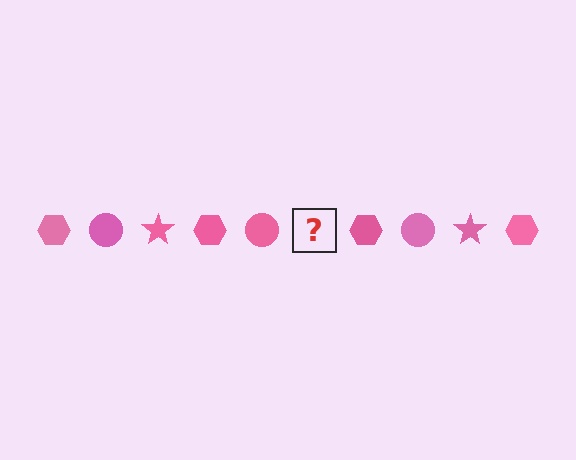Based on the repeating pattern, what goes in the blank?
The blank should be a pink star.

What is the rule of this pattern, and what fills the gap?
The rule is that the pattern cycles through hexagon, circle, star shapes in pink. The gap should be filled with a pink star.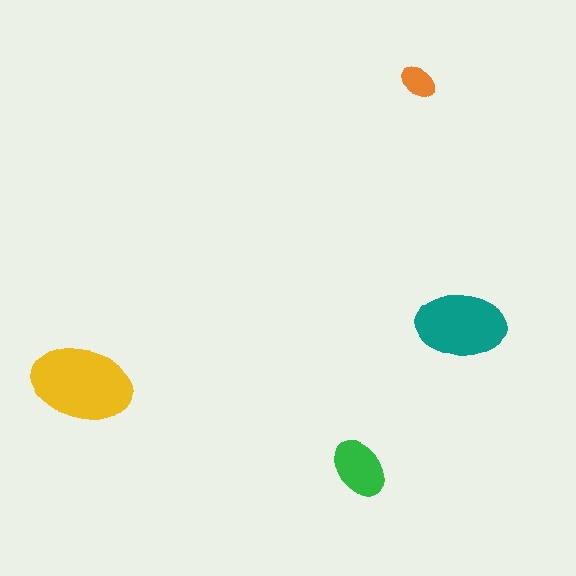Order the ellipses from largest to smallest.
the yellow one, the teal one, the green one, the orange one.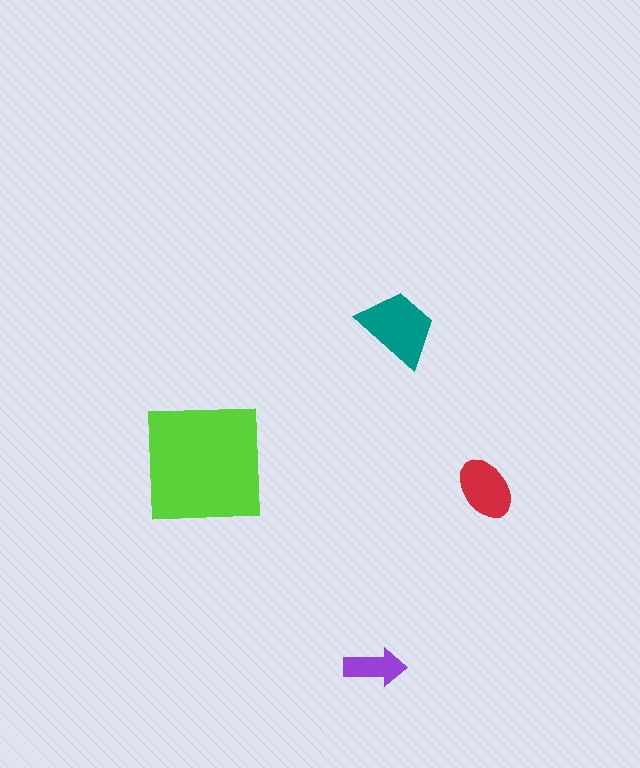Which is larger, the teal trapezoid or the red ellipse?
The teal trapezoid.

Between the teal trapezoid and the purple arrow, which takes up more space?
The teal trapezoid.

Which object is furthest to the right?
The red ellipse is rightmost.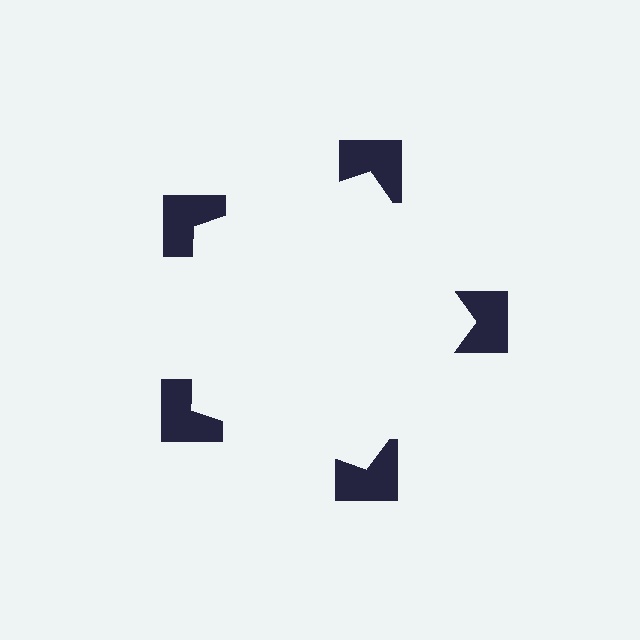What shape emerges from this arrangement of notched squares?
An illusory pentagon — its edges are inferred from the aligned wedge cuts in the notched squares, not physically drawn.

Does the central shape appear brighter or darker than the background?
It typically appears slightly brighter than the background, even though no actual brightness change is drawn.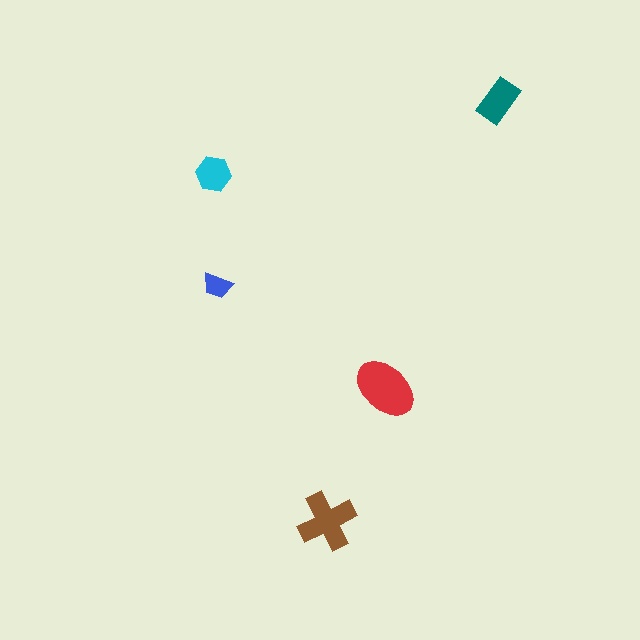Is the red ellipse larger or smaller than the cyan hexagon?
Larger.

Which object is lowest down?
The brown cross is bottommost.